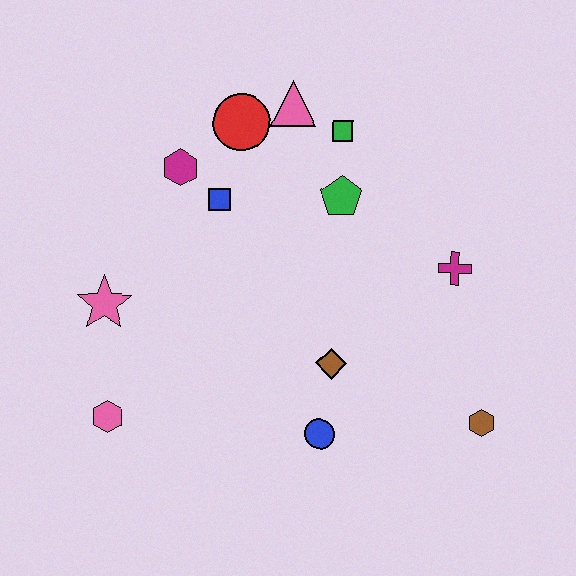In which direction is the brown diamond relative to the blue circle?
The brown diamond is above the blue circle.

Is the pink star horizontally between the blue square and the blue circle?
No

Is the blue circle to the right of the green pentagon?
No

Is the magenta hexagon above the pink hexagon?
Yes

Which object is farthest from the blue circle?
The pink triangle is farthest from the blue circle.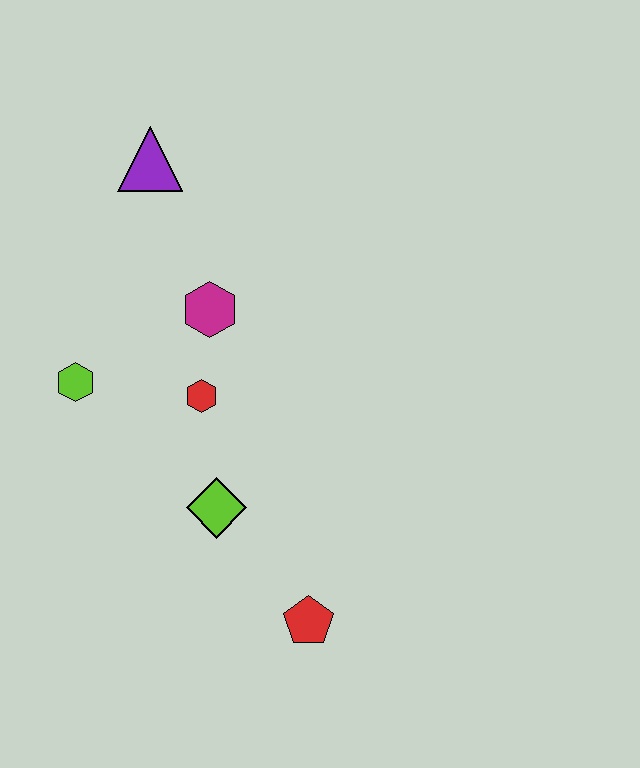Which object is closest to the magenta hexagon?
The red hexagon is closest to the magenta hexagon.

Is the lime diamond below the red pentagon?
No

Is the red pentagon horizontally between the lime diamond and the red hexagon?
No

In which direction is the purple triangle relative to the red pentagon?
The purple triangle is above the red pentagon.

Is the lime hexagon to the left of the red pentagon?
Yes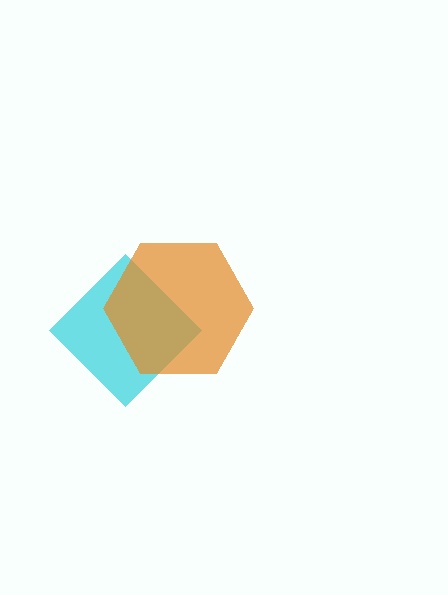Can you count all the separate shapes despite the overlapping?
Yes, there are 2 separate shapes.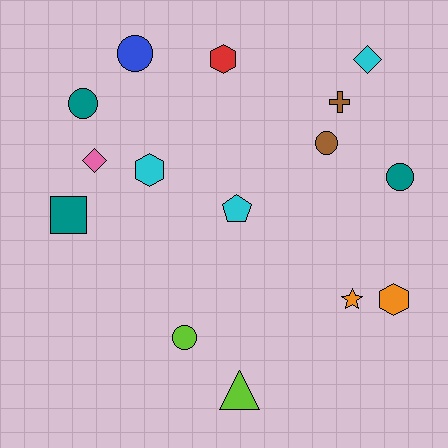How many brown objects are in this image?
There are 2 brown objects.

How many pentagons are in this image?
There is 1 pentagon.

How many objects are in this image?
There are 15 objects.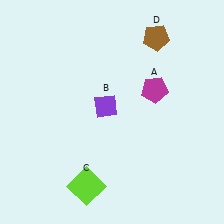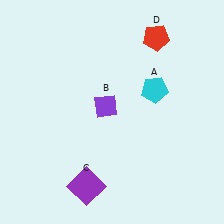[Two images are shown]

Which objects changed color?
A changed from magenta to cyan. C changed from lime to purple. D changed from brown to red.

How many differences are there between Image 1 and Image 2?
There are 3 differences between the two images.